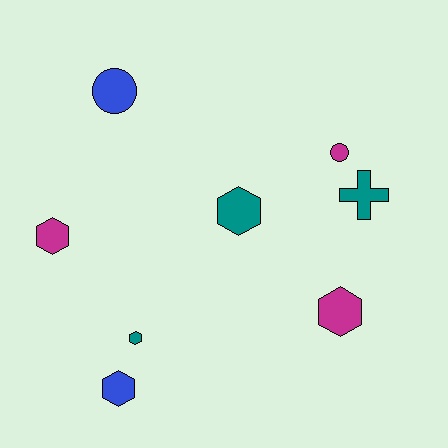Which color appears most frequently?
Teal, with 3 objects.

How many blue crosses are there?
There are no blue crosses.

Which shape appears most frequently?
Hexagon, with 5 objects.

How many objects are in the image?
There are 8 objects.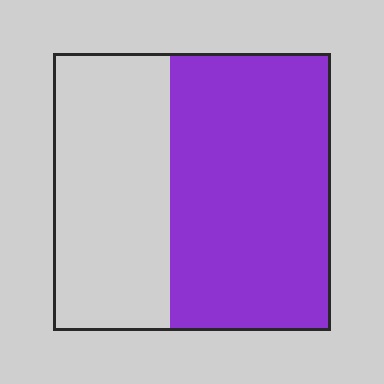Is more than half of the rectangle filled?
Yes.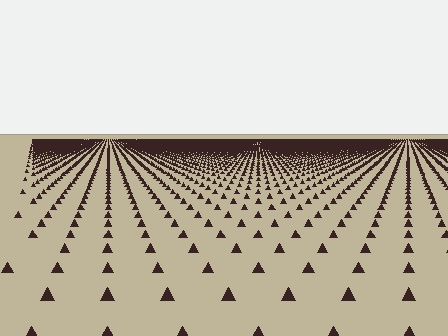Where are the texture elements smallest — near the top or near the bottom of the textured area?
Near the top.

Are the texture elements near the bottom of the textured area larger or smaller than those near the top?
Larger. Near the bottom, elements are closer to the viewer and appear at a bigger on-screen size.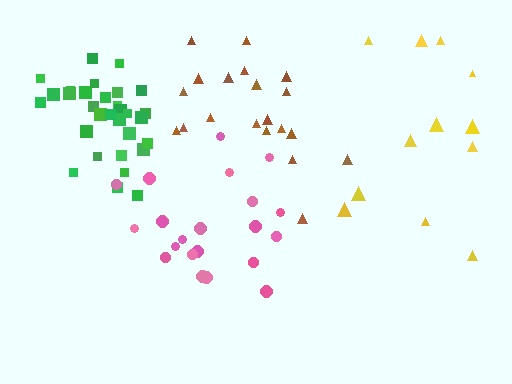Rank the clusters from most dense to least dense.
green, pink, brown, yellow.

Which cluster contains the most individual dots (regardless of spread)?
Green (31).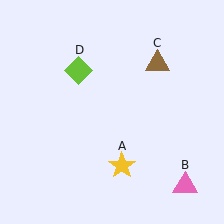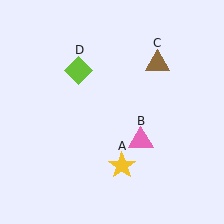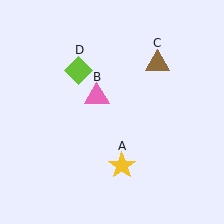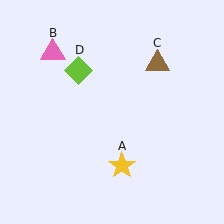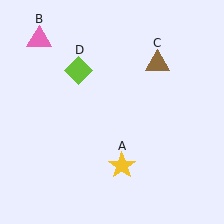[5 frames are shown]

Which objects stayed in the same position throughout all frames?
Yellow star (object A) and brown triangle (object C) and lime diamond (object D) remained stationary.